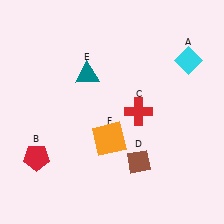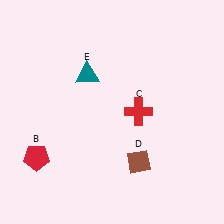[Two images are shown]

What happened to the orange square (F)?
The orange square (F) was removed in Image 2. It was in the bottom-left area of Image 1.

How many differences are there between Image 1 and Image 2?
There are 2 differences between the two images.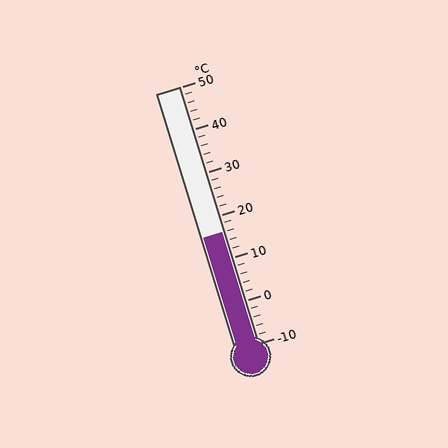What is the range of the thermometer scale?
The thermometer scale ranges from -10°C to 50°C.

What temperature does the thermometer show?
The thermometer shows approximately 16°C.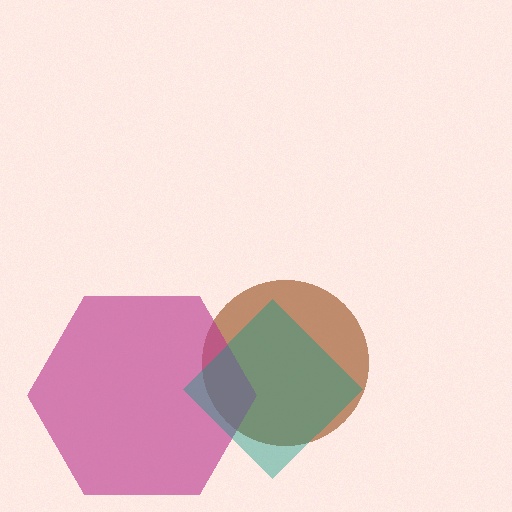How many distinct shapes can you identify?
There are 3 distinct shapes: a brown circle, a magenta hexagon, a teal diamond.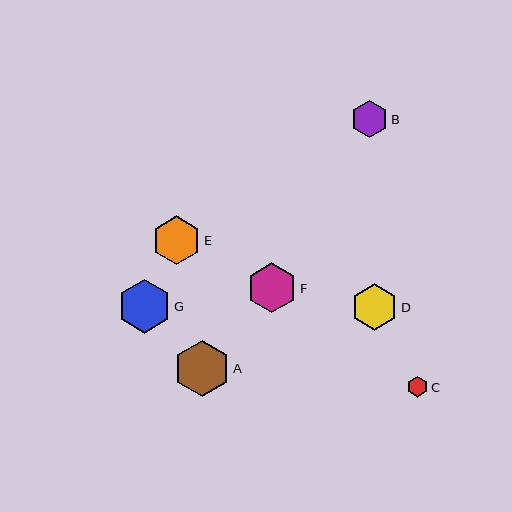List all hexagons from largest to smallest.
From largest to smallest: A, G, F, E, D, B, C.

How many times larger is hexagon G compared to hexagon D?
Hexagon G is approximately 1.1 times the size of hexagon D.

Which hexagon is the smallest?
Hexagon C is the smallest with a size of approximately 21 pixels.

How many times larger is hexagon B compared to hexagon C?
Hexagon B is approximately 1.7 times the size of hexagon C.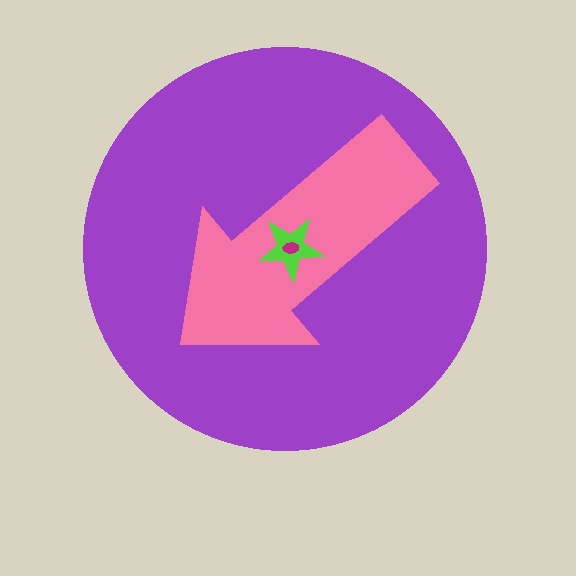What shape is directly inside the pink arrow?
The lime star.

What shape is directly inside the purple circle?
The pink arrow.